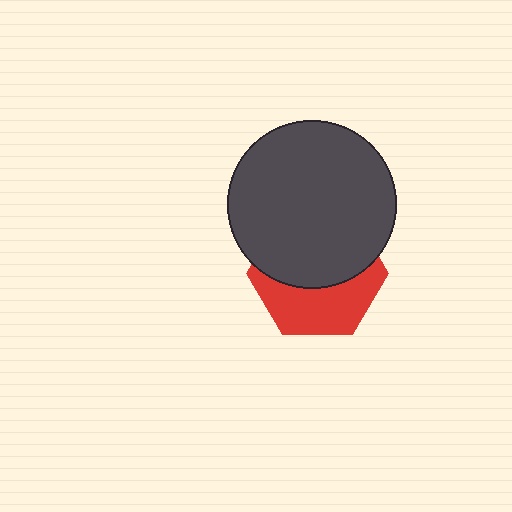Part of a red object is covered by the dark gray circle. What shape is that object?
It is a hexagon.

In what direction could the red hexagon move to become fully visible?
The red hexagon could move down. That would shift it out from behind the dark gray circle entirely.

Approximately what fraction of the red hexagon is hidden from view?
Roughly 56% of the red hexagon is hidden behind the dark gray circle.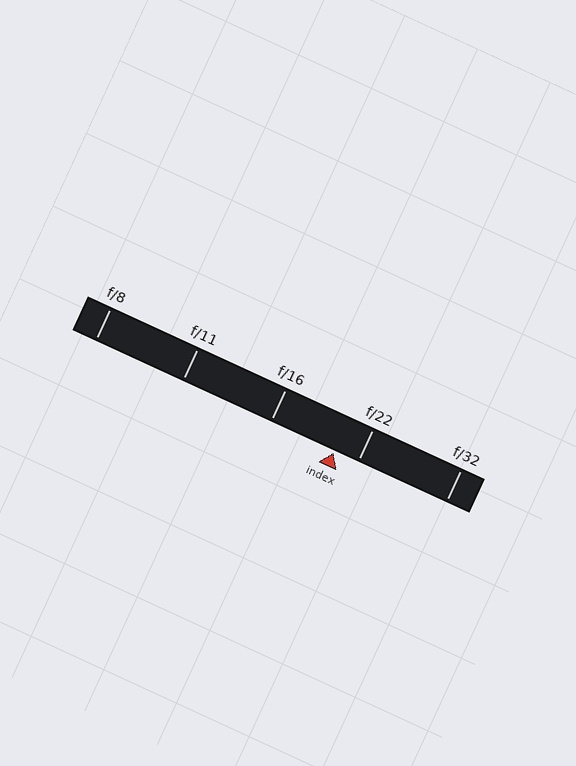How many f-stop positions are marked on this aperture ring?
There are 5 f-stop positions marked.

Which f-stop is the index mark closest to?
The index mark is closest to f/22.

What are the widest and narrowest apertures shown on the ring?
The widest aperture shown is f/8 and the narrowest is f/32.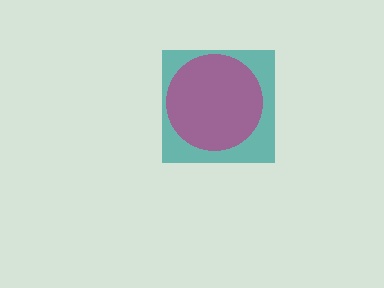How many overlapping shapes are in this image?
There are 2 overlapping shapes in the image.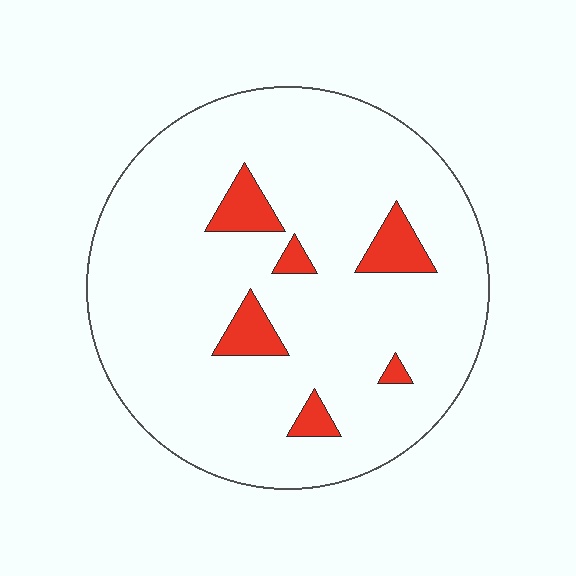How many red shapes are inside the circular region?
6.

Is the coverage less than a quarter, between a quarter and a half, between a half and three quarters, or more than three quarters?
Less than a quarter.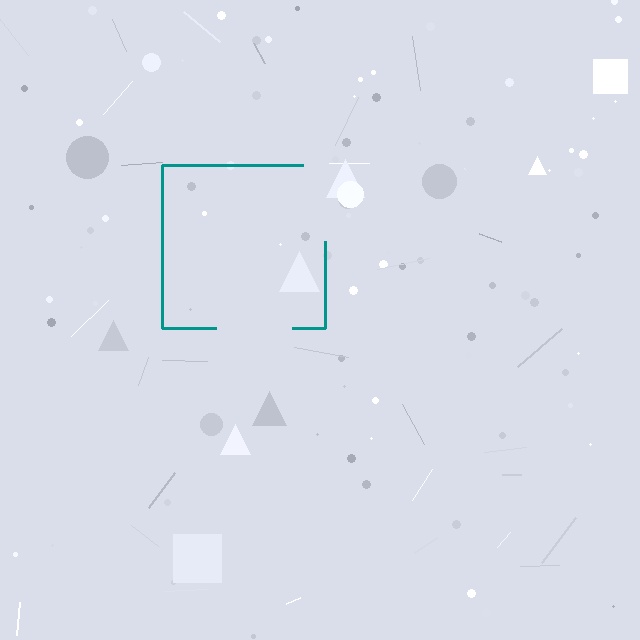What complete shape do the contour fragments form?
The contour fragments form a square.